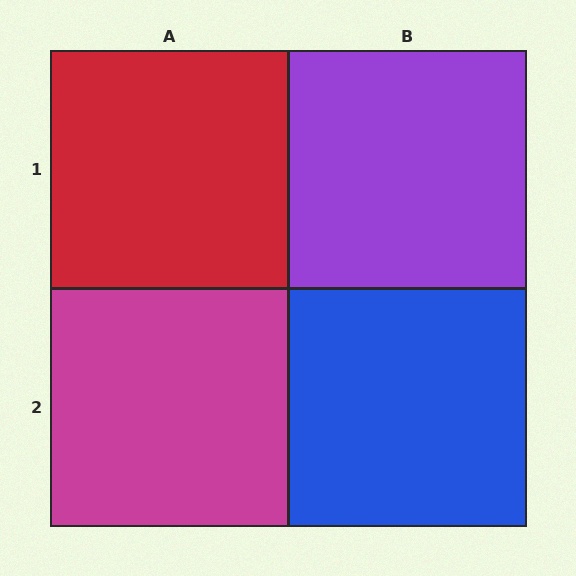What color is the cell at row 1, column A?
Red.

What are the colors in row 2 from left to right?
Magenta, blue.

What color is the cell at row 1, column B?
Purple.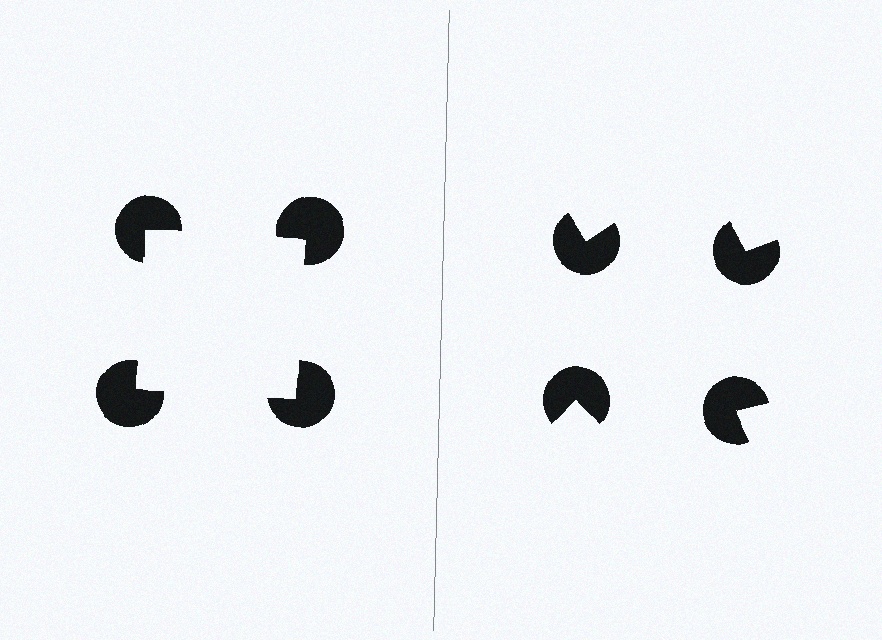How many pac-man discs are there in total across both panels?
8 — 4 on each side.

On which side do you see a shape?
An illusory square appears on the left side. On the right side the wedge cuts are rotated, so no coherent shape forms.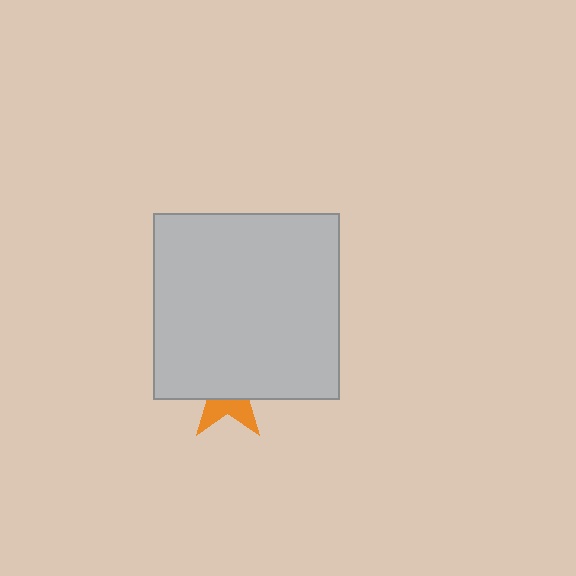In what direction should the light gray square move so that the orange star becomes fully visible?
The light gray square should move up. That is the shortest direction to clear the overlap and leave the orange star fully visible.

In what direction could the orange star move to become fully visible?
The orange star could move down. That would shift it out from behind the light gray square entirely.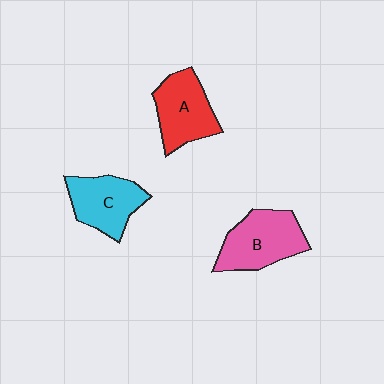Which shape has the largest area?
Shape B (pink).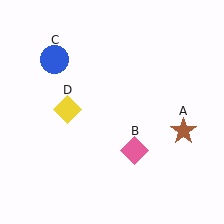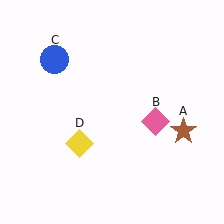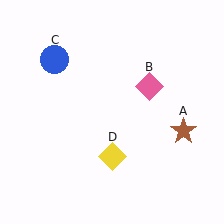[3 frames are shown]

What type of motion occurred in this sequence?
The pink diamond (object B), yellow diamond (object D) rotated counterclockwise around the center of the scene.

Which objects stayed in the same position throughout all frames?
Brown star (object A) and blue circle (object C) remained stationary.